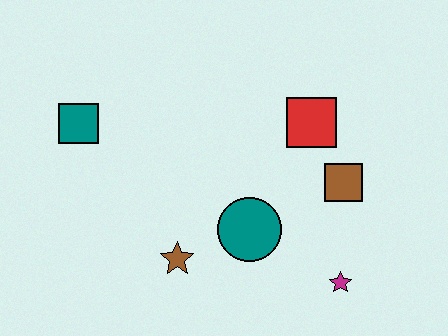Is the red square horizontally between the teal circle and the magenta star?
Yes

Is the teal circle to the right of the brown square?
No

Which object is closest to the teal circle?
The brown star is closest to the teal circle.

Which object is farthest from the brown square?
The teal square is farthest from the brown square.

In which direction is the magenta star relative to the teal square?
The magenta star is to the right of the teal square.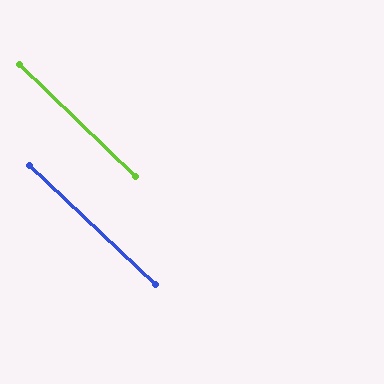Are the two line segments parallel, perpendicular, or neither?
Parallel — their directions differ by only 0.7°.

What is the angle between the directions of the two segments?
Approximately 1 degree.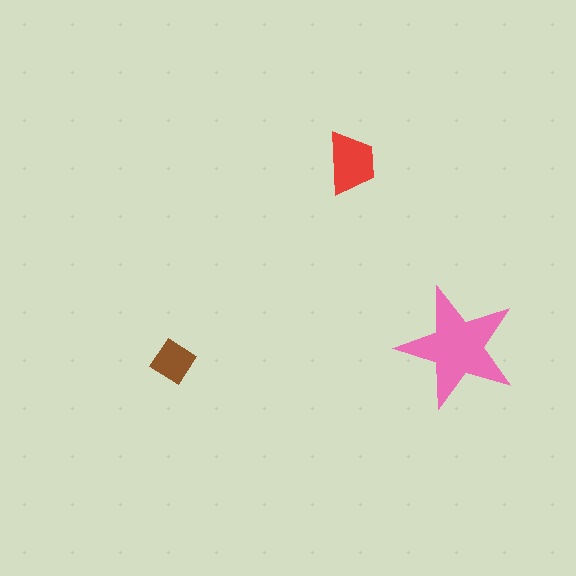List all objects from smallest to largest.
The brown diamond, the red trapezoid, the pink star.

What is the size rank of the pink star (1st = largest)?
1st.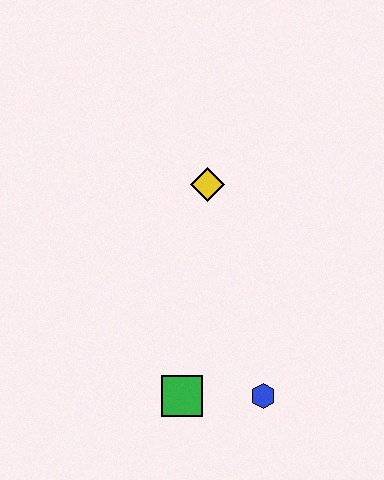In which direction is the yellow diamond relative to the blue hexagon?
The yellow diamond is above the blue hexagon.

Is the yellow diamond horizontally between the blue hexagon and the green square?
Yes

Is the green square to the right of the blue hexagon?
No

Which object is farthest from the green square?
The yellow diamond is farthest from the green square.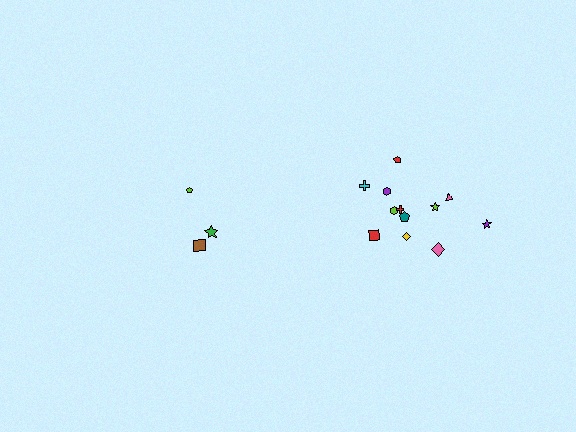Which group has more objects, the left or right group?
The right group.